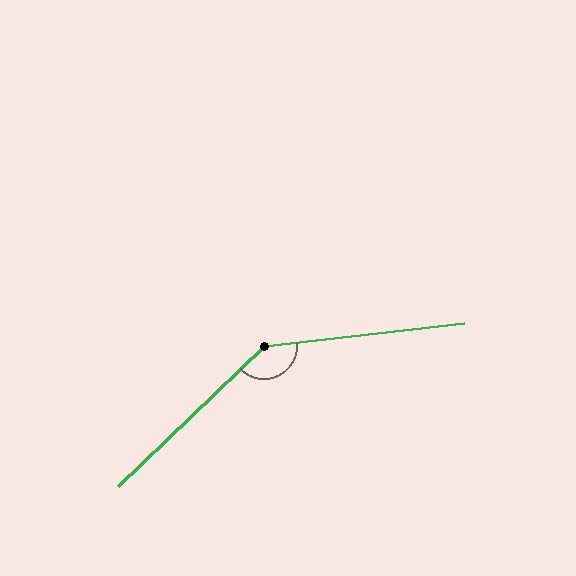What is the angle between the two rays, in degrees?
Approximately 143 degrees.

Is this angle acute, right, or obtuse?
It is obtuse.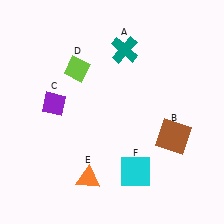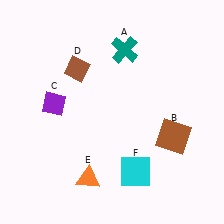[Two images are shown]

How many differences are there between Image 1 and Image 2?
There is 1 difference between the two images.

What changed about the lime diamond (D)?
In Image 1, D is lime. In Image 2, it changed to brown.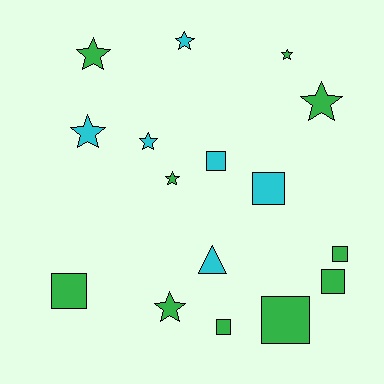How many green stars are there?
There are 5 green stars.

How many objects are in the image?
There are 16 objects.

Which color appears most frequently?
Green, with 10 objects.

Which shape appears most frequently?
Star, with 8 objects.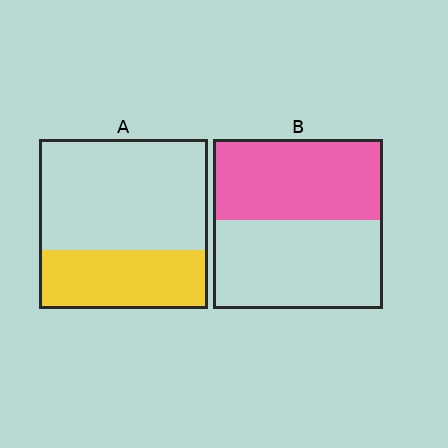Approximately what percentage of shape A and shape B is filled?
A is approximately 35% and B is approximately 50%.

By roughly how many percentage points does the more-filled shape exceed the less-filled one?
By roughly 15 percentage points (B over A).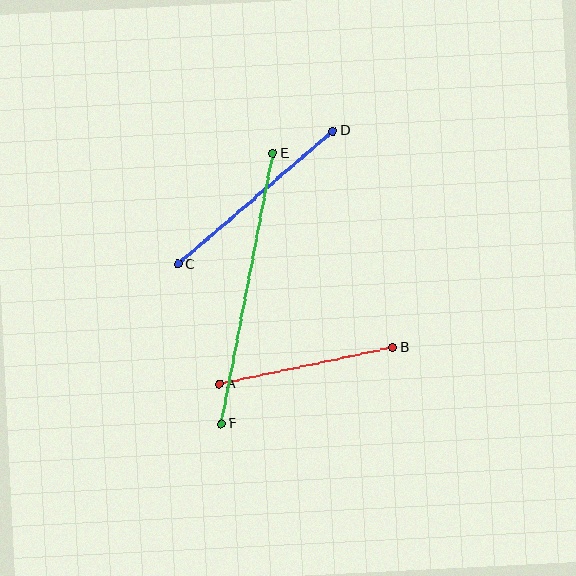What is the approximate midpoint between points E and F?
The midpoint is at approximately (247, 288) pixels.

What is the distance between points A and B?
The distance is approximately 178 pixels.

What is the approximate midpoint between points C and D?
The midpoint is at approximately (255, 197) pixels.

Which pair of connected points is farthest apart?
Points E and F are farthest apart.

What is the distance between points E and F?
The distance is approximately 275 pixels.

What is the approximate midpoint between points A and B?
The midpoint is at approximately (306, 366) pixels.